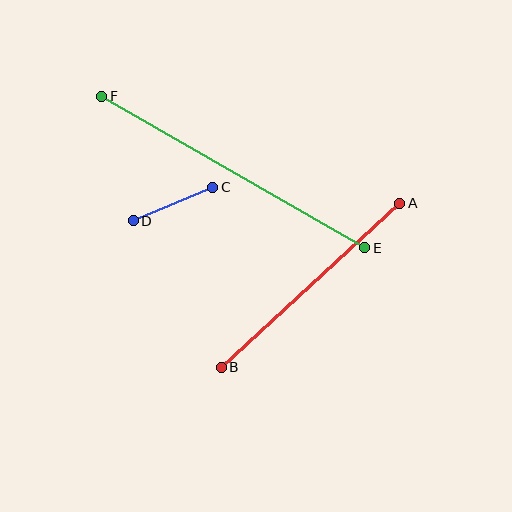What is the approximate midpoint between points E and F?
The midpoint is at approximately (233, 172) pixels.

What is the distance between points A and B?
The distance is approximately 243 pixels.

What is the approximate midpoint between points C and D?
The midpoint is at approximately (173, 204) pixels.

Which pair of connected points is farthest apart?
Points E and F are farthest apart.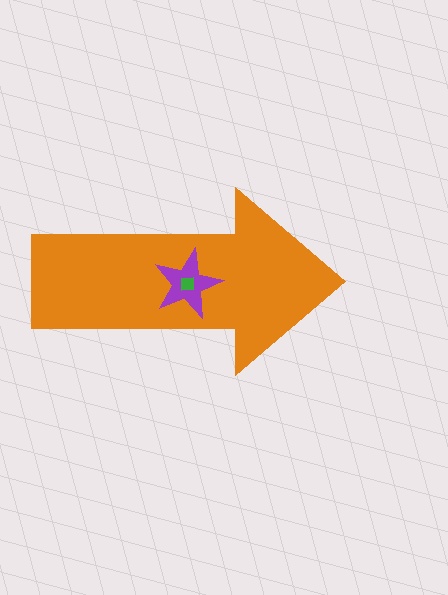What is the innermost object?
The green square.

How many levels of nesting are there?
3.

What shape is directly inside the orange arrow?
The purple star.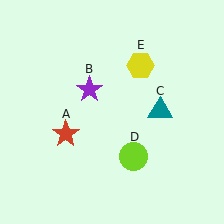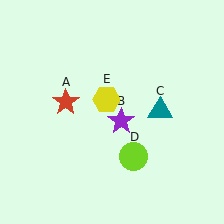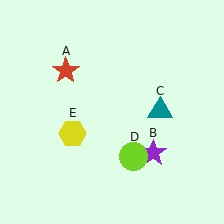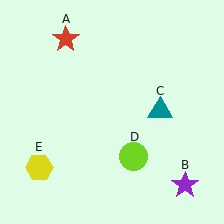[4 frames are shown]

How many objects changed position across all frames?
3 objects changed position: red star (object A), purple star (object B), yellow hexagon (object E).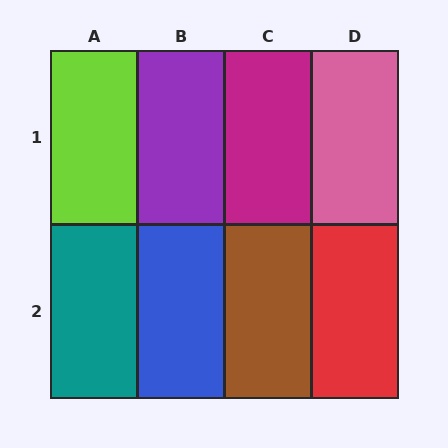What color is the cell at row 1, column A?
Lime.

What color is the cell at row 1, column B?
Purple.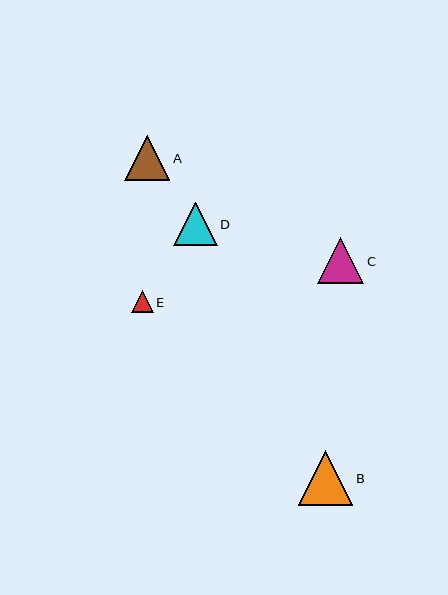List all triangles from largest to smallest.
From largest to smallest: B, C, A, D, E.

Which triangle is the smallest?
Triangle E is the smallest with a size of approximately 22 pixels.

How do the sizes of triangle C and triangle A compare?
Triangle C and triangle A are approximately the same size.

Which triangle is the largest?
Triangle B is the largest with a size of approximately 55 pixels.